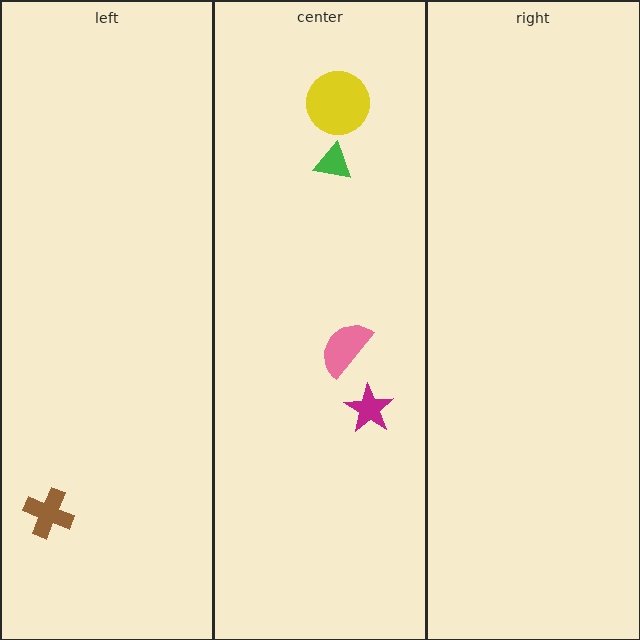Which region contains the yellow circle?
The center region.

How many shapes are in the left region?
1.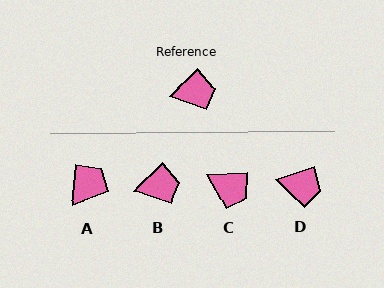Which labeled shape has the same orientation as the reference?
B.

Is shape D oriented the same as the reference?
No, it is off by about 26 degrees.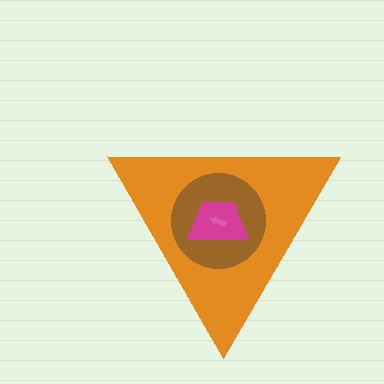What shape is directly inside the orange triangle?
The brown circle.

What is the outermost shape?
The orange triangle.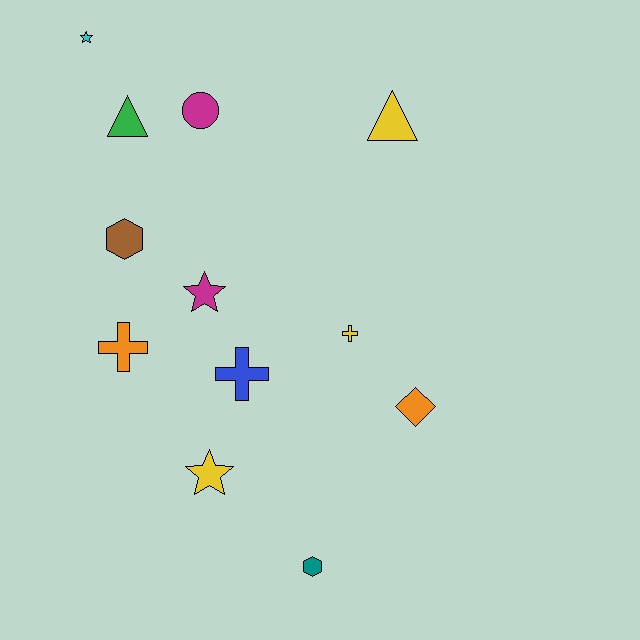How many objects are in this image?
There are 12 objects.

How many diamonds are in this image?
There is 1 diamond.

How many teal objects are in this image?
There is 1 teal object.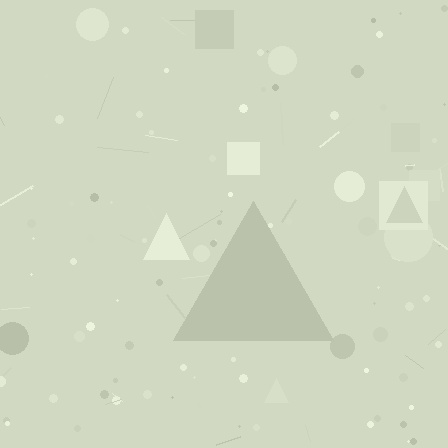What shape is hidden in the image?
A triangle is hidden in the image.